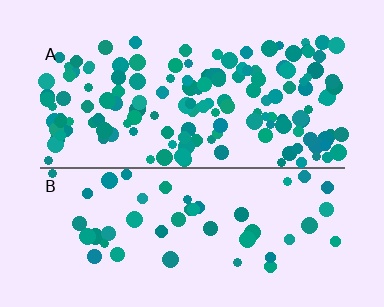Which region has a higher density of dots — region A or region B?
A (the top).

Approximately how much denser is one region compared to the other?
Approximately 3.0× — region A over region B.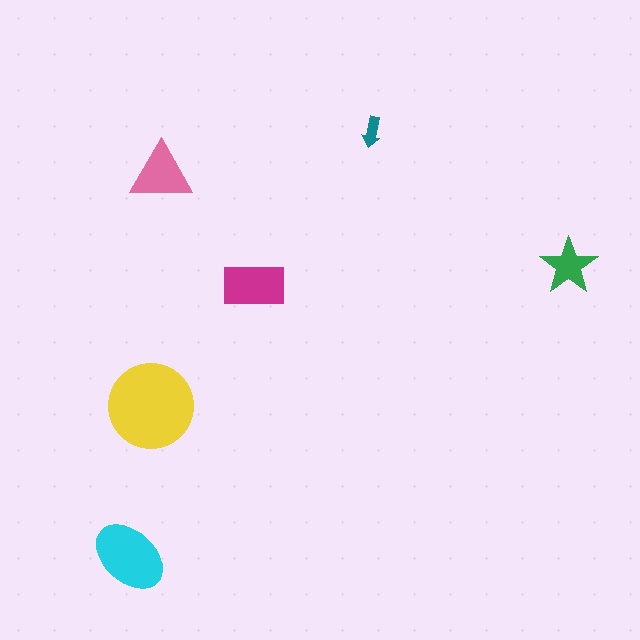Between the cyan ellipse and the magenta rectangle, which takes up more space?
The cyan ellipse.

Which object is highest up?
The teal arrow is topmost.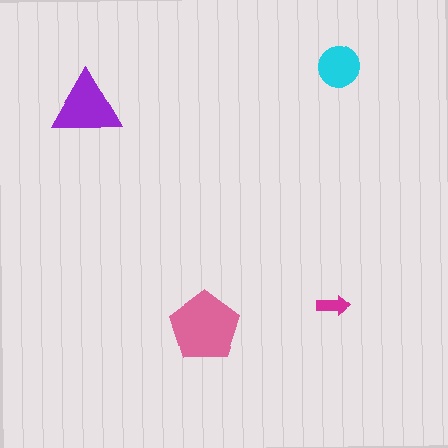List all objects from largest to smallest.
The pink pentagon, the purple triangle, the cyan circle, the magenta arrow.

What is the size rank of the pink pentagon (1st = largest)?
1st.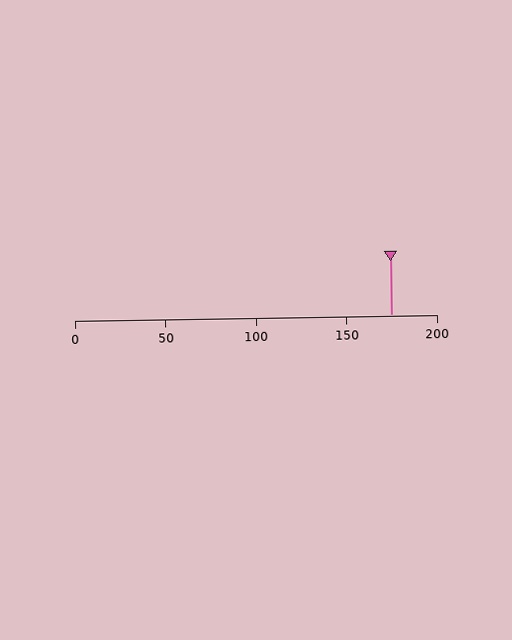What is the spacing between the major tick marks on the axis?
The major ticks are spaced 50 apart.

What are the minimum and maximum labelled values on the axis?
The axis runs from 0 to 200.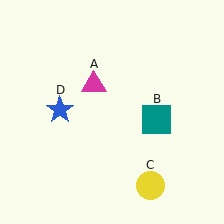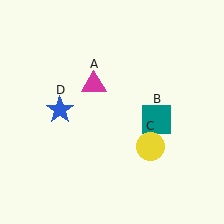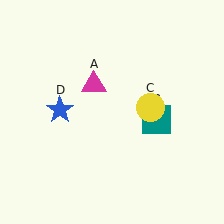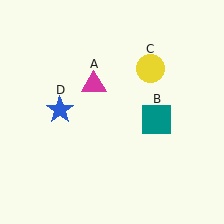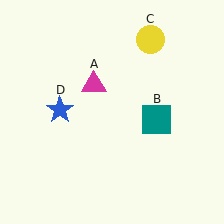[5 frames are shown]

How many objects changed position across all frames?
1 object changed position: yellow circle (object C).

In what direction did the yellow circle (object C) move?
The yellow circle (object C) moved up.